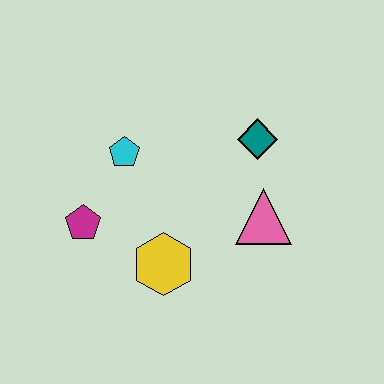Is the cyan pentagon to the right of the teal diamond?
No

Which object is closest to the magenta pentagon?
The cyan pentagon is closest to the magenta pentagon.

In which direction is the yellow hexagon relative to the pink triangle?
The yellow hexagon is to the left of the pink triangle.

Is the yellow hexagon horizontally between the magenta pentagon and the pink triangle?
Yes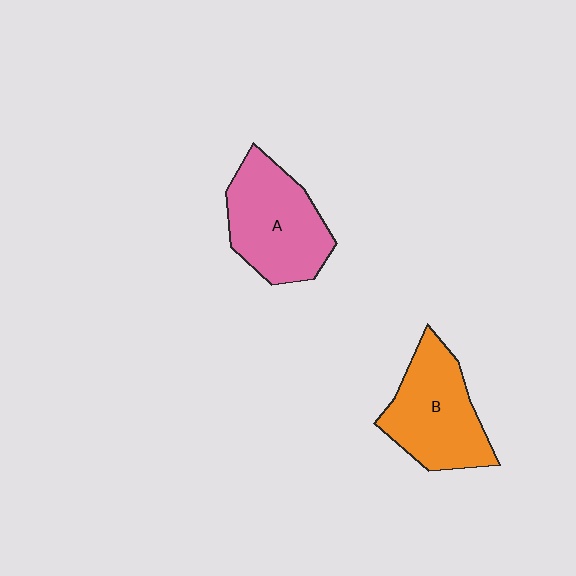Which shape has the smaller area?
Shape B (orange).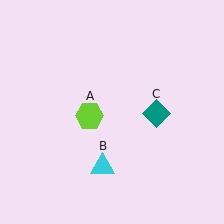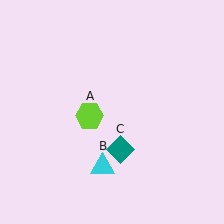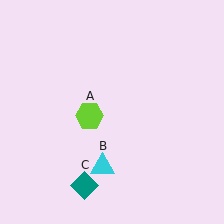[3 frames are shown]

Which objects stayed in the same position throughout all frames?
Lime hexagon (object A) and cyan triangle (object B) remained stationary.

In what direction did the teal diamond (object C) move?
The teal diamond (object C) moved down and to the left.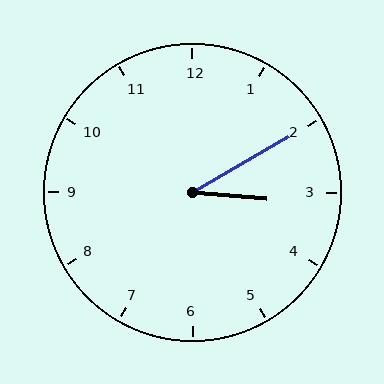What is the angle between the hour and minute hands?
Approximately 35 degrees.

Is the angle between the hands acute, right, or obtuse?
It is acute.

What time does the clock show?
3:10.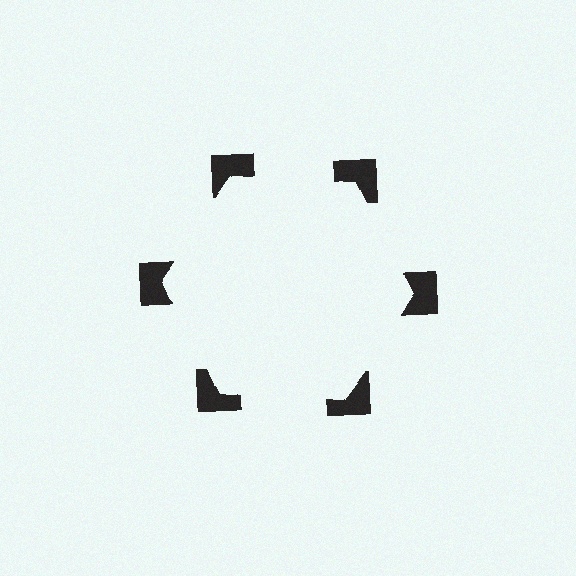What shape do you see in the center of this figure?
An illusory hexagon — its edges are inferred from the aligned wedge cuts in the notched squares, not physically drawn.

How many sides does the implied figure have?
6 sides.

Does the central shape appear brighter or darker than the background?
It typically appears slightly brighter than the background, even though no actual brightness change is drawn.